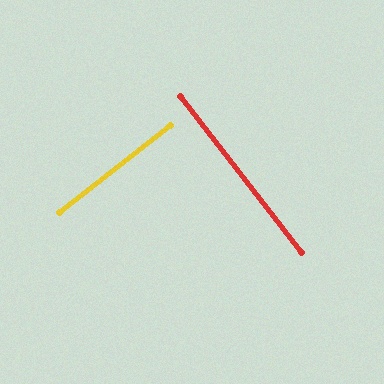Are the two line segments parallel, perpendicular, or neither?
Perpendicular — they meet at approximately 89°.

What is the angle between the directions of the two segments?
Approximately 89 degrees.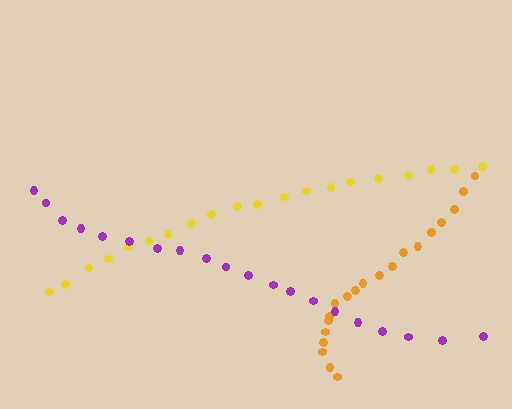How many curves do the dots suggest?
There are 3 distinct paths.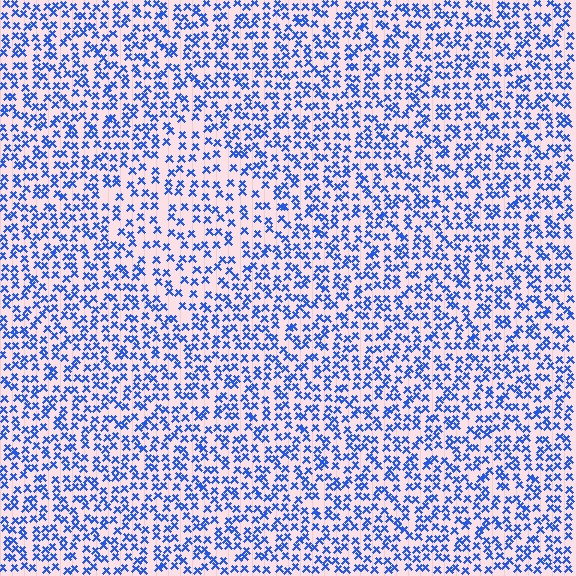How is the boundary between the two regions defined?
The boundary is defined by a change in element density (approximately 1.6x ratio). All elements are the same color, size, and shape.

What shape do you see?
I see a diamond.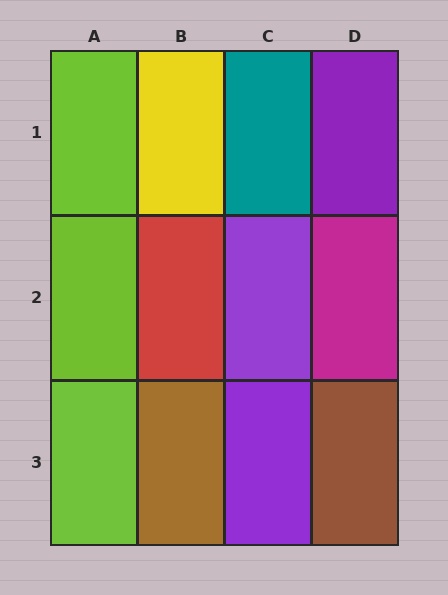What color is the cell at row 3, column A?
Lime.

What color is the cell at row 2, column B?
Red.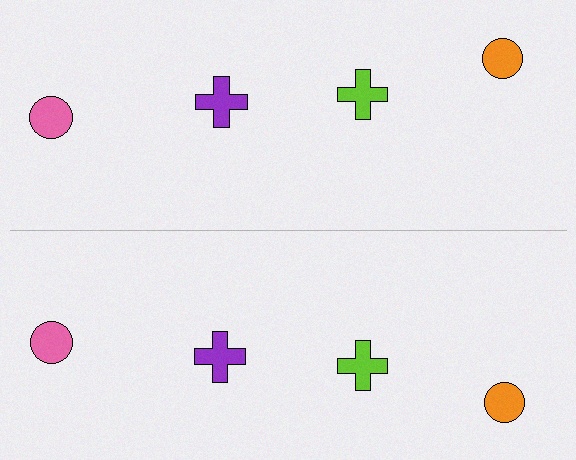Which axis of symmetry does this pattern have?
The pattern has a horizontal axis of symmetry running through the center of the image.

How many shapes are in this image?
There are 8 shapes in this image.